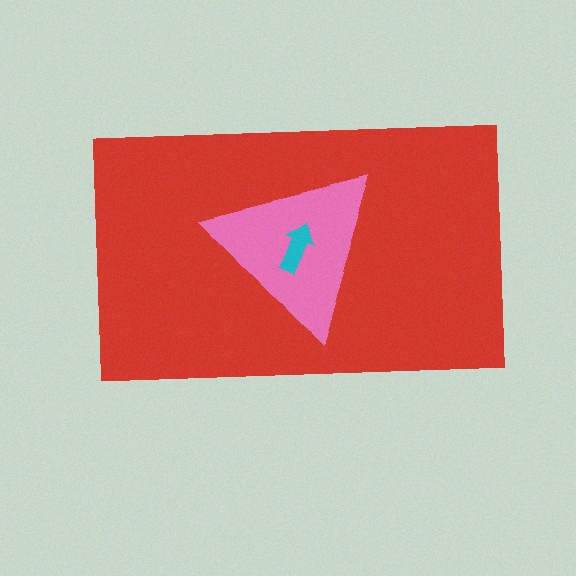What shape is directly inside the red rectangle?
The pink triangle.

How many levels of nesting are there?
3.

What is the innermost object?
The cyan arrow.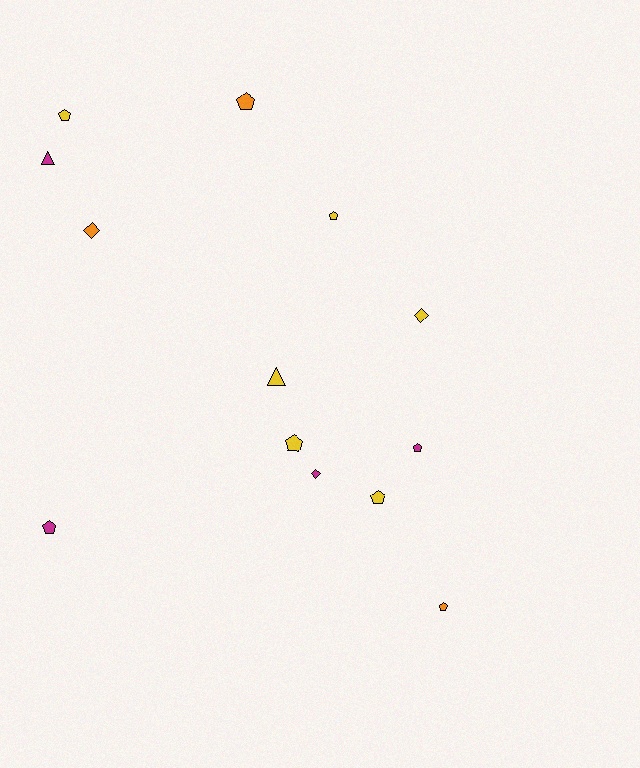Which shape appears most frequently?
Pentagon, with 8 objects.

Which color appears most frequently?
Yellow, with 6 objects.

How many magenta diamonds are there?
There is 1 magenta diamond.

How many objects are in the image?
There are 13 objects.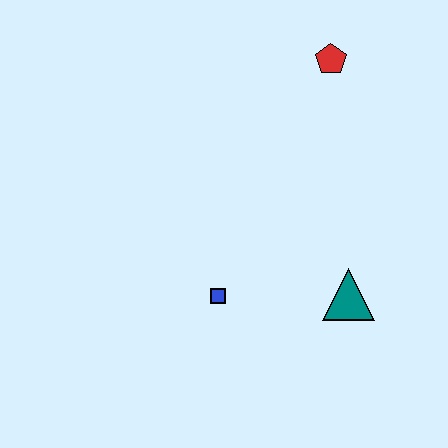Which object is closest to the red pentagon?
The teal triangle is closest to the red pentagon.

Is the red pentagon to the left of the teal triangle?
Yes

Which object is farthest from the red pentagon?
The blue square is farthest from the red pentagon.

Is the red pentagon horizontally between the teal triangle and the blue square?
Yes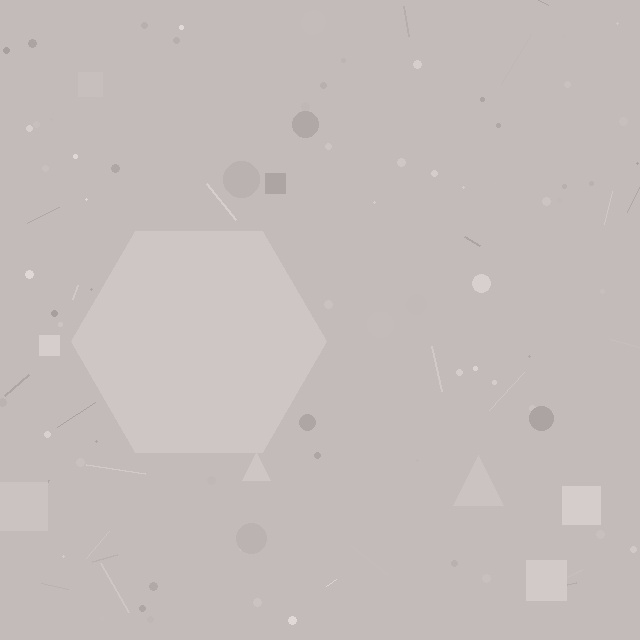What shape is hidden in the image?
A hexagon is hidden in the image.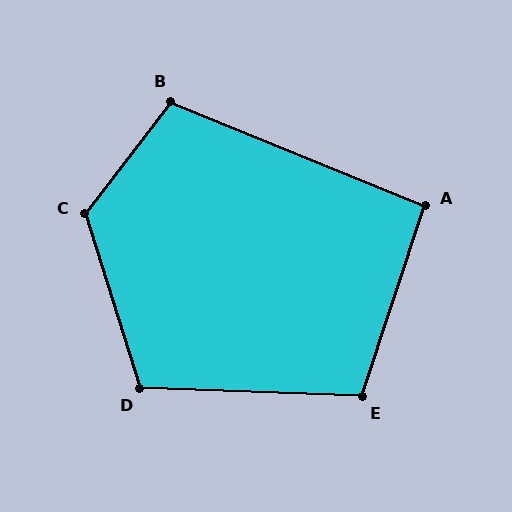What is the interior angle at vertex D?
Approximately 109 degrees (obtuse).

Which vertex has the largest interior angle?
C, at approximately 125 degrees.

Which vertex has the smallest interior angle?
A, at approximately 94 degrees.